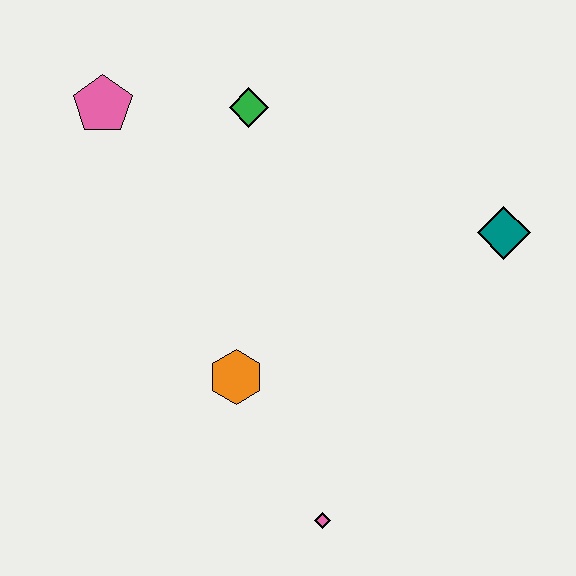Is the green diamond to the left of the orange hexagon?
No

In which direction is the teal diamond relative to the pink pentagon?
The teal diamond is to the right of the pink pentagon.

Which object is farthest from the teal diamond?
The pink pentagon is farthest from the teal diamond.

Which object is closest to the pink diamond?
The orange hexagon is closest to the pink diamond.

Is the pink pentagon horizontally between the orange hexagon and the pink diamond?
No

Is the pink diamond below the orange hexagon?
Yes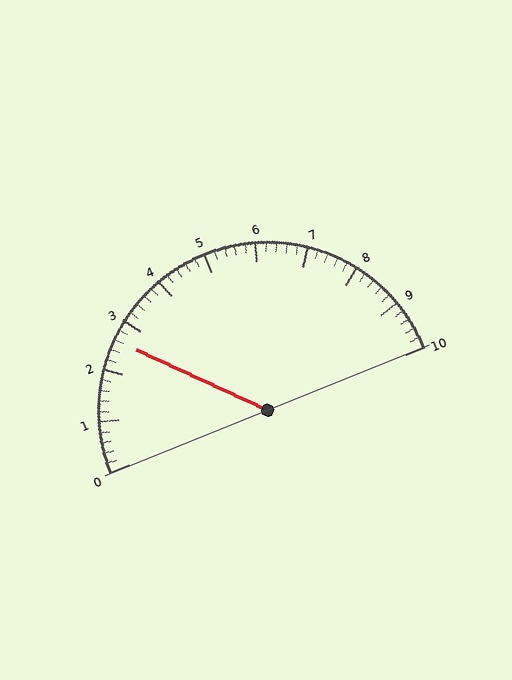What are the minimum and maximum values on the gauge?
The gauge ranges from 0 to 10.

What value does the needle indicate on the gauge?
The needle indicates approximately 2.6.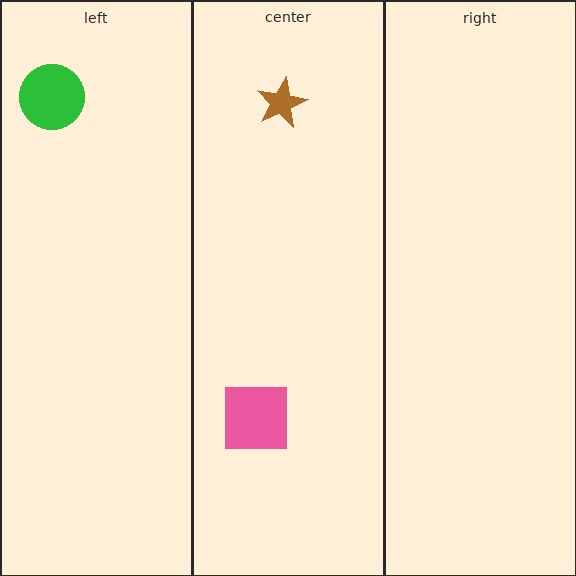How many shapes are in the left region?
1.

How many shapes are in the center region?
2.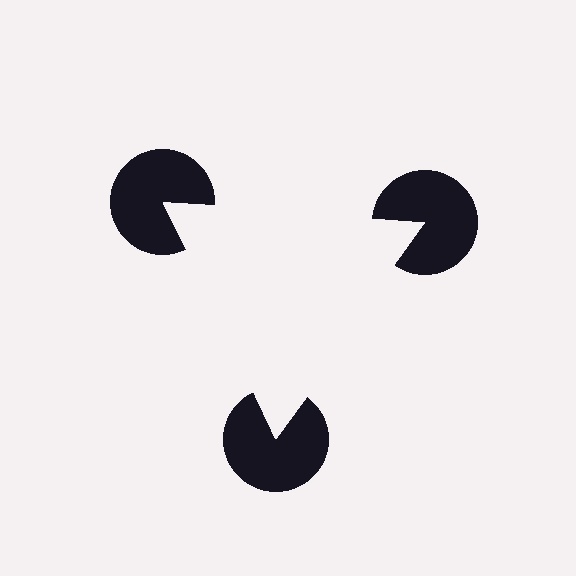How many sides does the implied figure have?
3 sides.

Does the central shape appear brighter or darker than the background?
It typically appears slightly brighter than the background, even though no actual brightness change is drawn.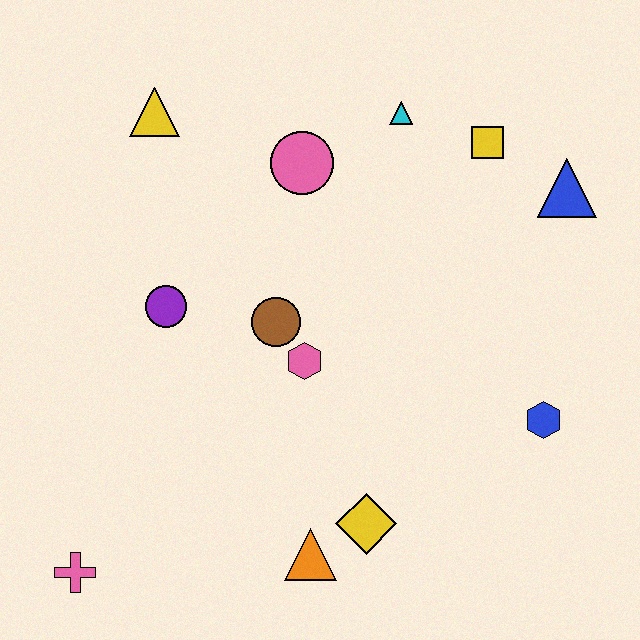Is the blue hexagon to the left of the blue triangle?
Yes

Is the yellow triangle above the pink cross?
Yes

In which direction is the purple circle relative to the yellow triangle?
The purple circle is below the yellow triangle.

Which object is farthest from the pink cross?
The blue triangle is farthest from the pink cross.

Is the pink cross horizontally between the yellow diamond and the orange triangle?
No